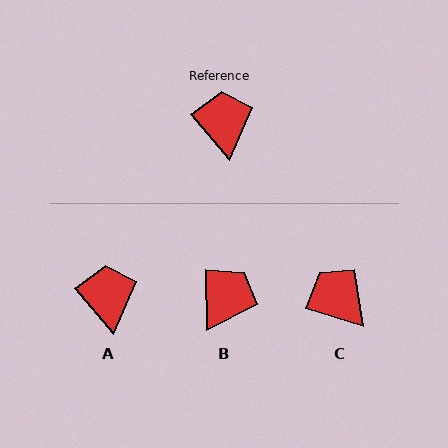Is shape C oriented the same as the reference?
No, it is off by about 32 degrees.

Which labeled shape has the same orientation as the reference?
A.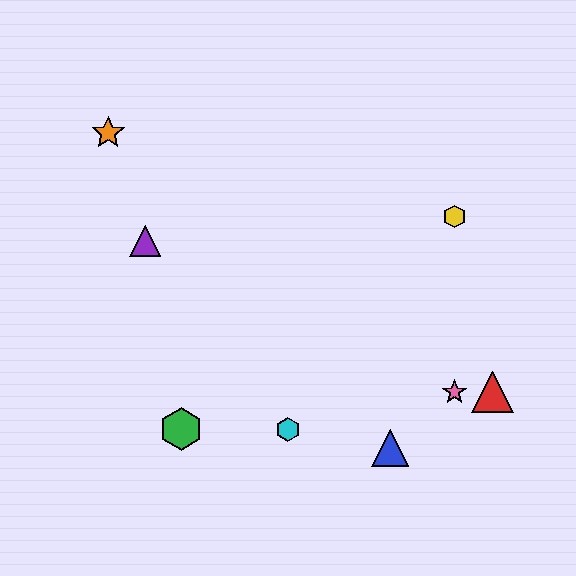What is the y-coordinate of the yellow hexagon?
The yellow hexagon is at y≈216.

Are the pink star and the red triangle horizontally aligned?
Yes, both are at y≈392.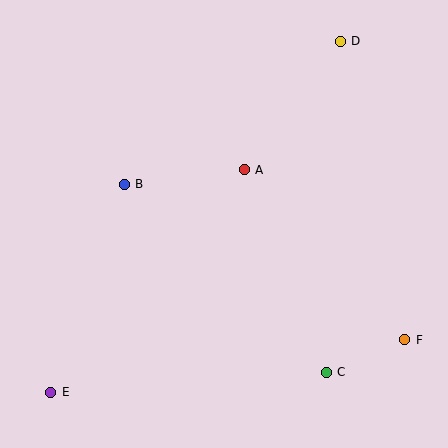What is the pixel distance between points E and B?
The distance between E and B is 220 pixels.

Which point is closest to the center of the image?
Point A at (244, 170) is closest to the center.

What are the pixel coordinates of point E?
Point E is at (51, 392).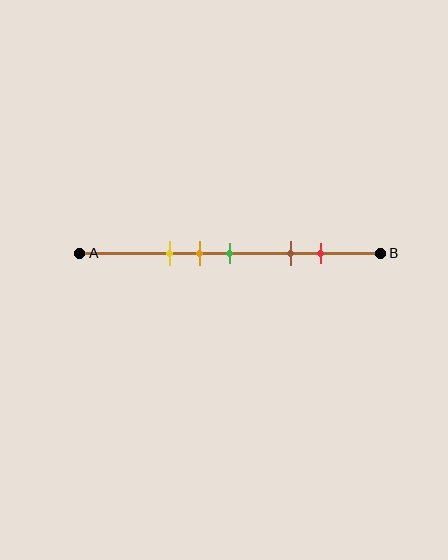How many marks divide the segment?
There are 5 marks dividing the segment.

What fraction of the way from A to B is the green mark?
The green mark is approximately 50% (0.5) of the way from A to B.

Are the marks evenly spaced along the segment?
No, the marks are not evenly spaced.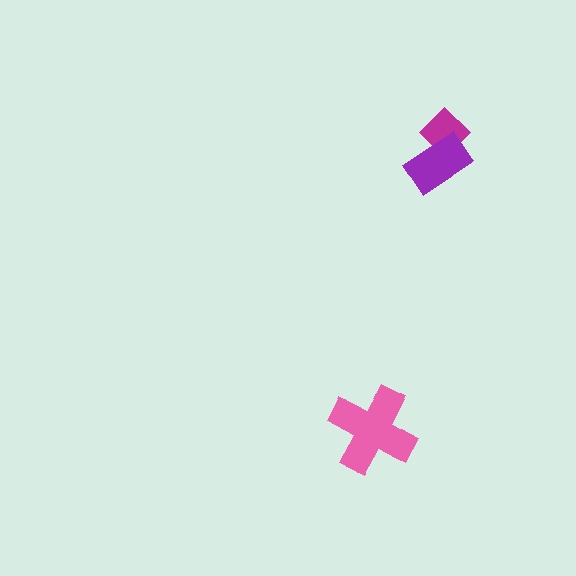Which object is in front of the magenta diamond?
The purple rectangle is in front of the magenta diamond.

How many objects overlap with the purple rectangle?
1 object overlaps with the purple rectangle.